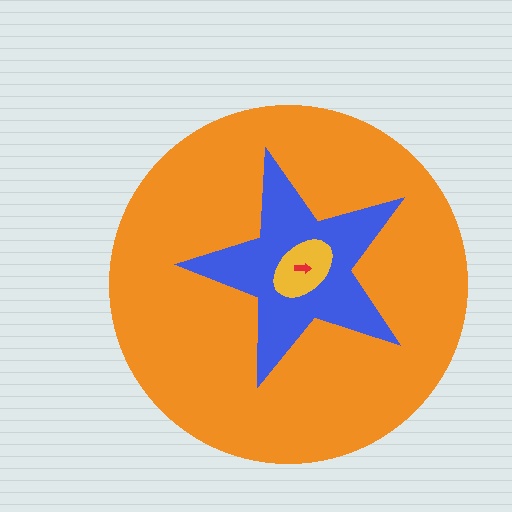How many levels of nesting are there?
4.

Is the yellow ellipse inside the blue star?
Yes.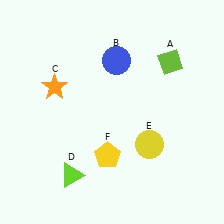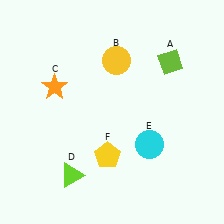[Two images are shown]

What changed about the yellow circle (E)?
In Image 1, E is yellow. In Image 2, it changed to cyan.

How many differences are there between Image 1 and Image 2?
There are 2 differences between the two images.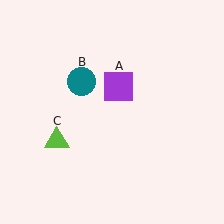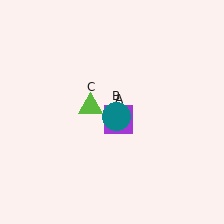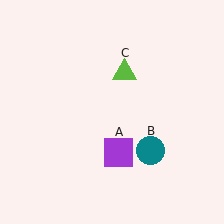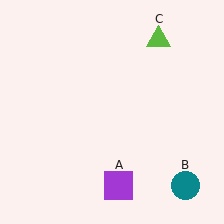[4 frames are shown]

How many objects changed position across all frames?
3 objects changed position: purple square (object A), teal circle (object B), lime triangle (object C).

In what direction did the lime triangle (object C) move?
The lime triangle (object C) moved up and to the right.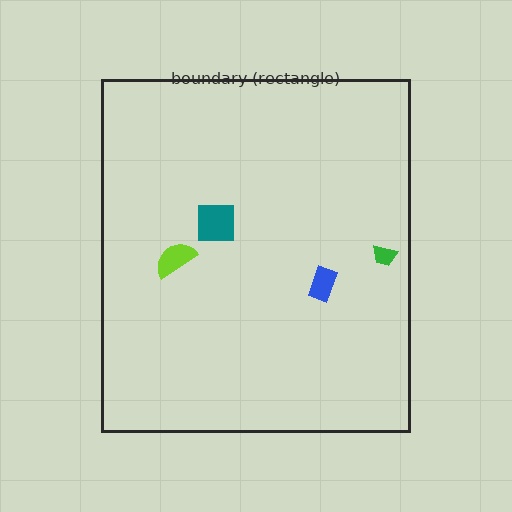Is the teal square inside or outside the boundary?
Inside.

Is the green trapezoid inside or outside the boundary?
Inside.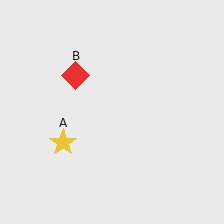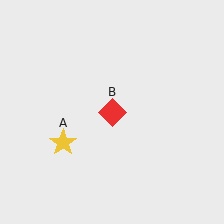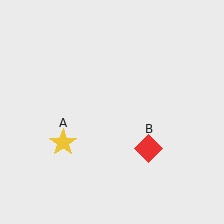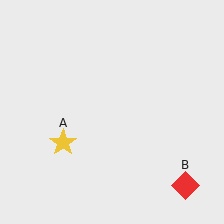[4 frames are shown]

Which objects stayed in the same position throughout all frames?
Yellow star (object A) remained stationary.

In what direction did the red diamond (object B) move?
The red diamond (object B) moved down and to the right.